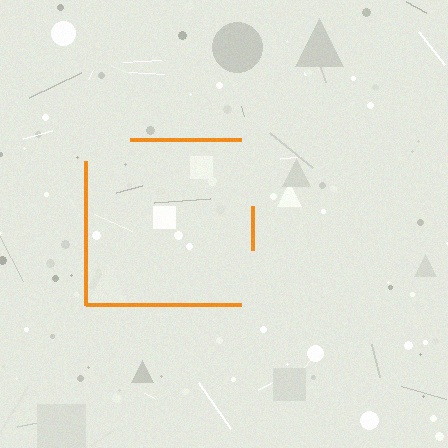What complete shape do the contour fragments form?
The contour fragments form a square.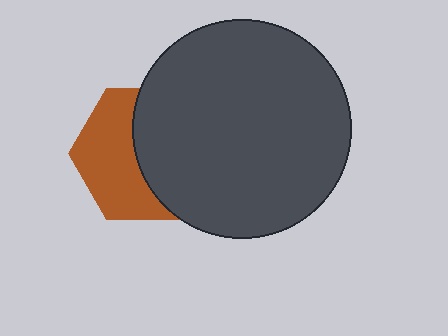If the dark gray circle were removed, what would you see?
You would see the complete brown hexagon.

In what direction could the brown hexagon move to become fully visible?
The brown hexagon could move left. That would shift it out from behind the dark gray circle entirely.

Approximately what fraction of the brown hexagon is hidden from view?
Roughly 52% of the brown hexagon is hidden behind the dark gray circle.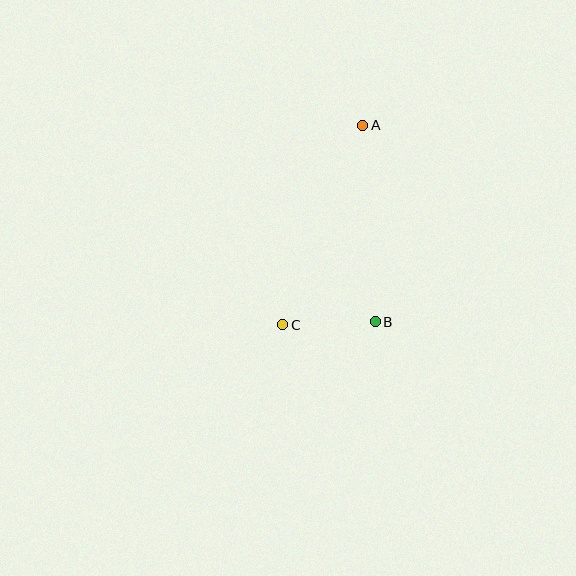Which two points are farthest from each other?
Points A and C are farthest from each other.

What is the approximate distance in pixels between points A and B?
The distance between A and B is approximately 197 pixels.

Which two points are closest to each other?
Points B and C are closest to each other.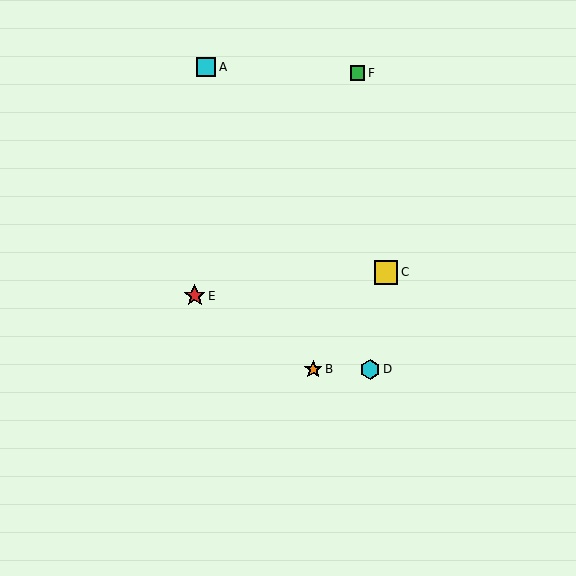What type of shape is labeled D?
Shape D is a cyan hexagon.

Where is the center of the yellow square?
The center of the yellow square is at (386, 272).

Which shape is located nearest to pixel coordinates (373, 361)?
The cyan hexagon (labeled D) at (370, 369) is nearest to that location.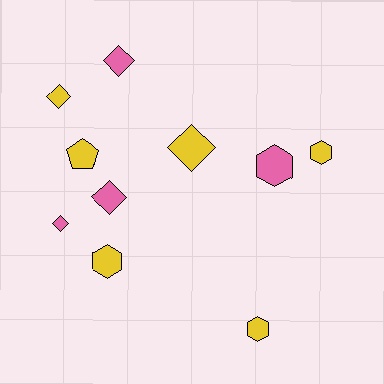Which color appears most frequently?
Yellow, with 6 objects.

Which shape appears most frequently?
Diamond, with 5 objects.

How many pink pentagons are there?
There are no pink pentagons.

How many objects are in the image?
There are 10 objects.